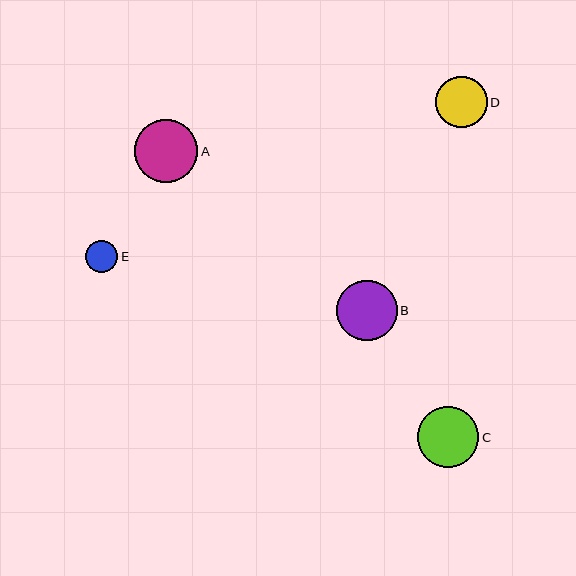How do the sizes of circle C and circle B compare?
Circle C and circle B are approximately the same size.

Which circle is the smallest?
Circle E is the smallest with a size of approximately 32 pixels.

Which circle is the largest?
Circle A is the largest with a size of approximately 63 pixels.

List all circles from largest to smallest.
From largest to smallest: A, C, B, D, E.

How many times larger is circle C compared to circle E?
Circle C is approximately 1.9 times the size of circle E.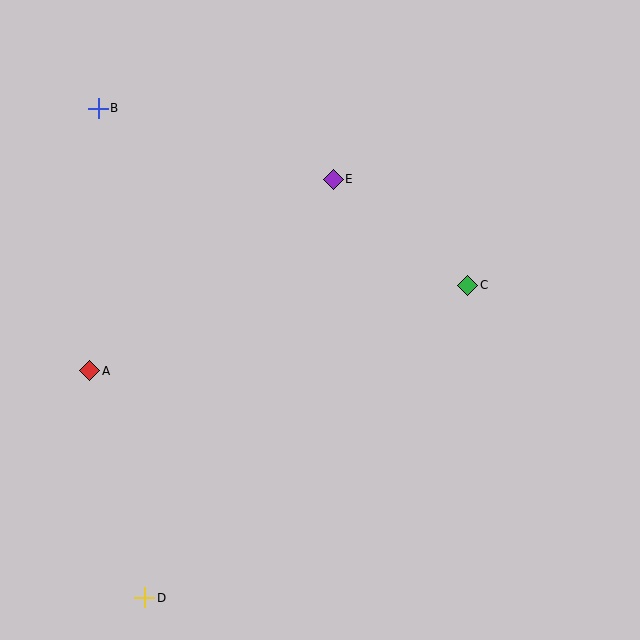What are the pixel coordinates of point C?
Point C is at (468, 285).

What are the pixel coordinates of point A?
Point A is at (90, 371).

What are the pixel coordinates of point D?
Point D is at (145, 598).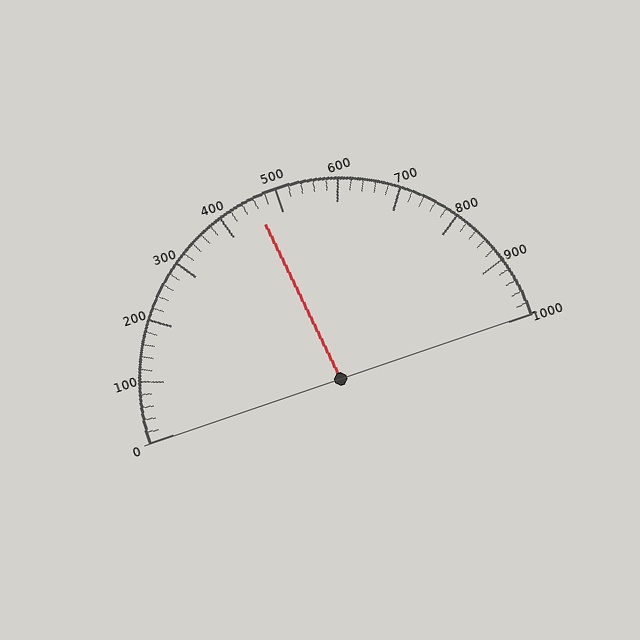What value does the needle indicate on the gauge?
The needle indicates approximately 460.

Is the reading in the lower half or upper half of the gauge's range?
The reading is in the lower half of the range (0 to 1000).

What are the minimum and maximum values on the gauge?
The gauge ranges from 0 to 1000.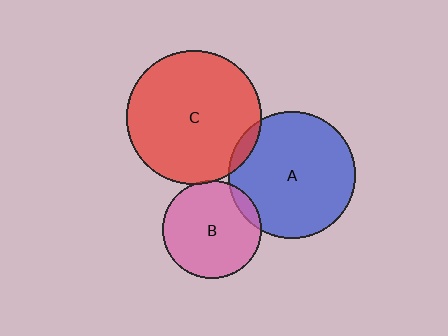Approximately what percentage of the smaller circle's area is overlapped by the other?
Approximately 5%.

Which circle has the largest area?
Circle C (red).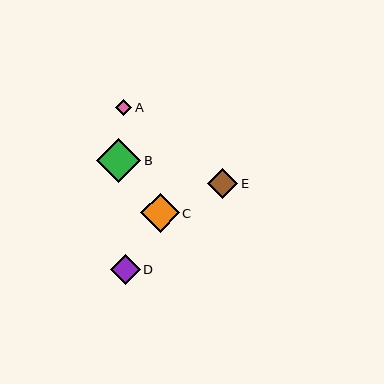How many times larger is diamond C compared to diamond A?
Diamond C is approximately 2.4 times the size of diamond A.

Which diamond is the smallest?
Diamond A is the smallest with a size of approximately 16 pixels.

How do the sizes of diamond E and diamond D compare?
Diamond E and diamond D are approximately the same size.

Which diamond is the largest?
Diamond B is the largest with a size of approximately 44 pixels.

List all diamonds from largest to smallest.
From largest to smallest: B, C, E, D, A.